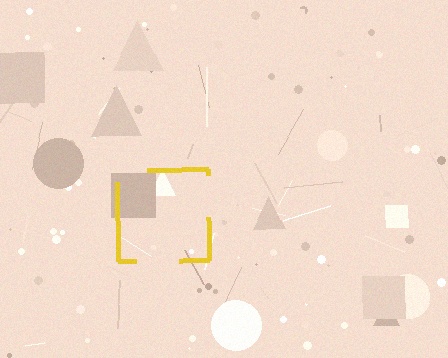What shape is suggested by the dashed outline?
The dashed outline suggests a square.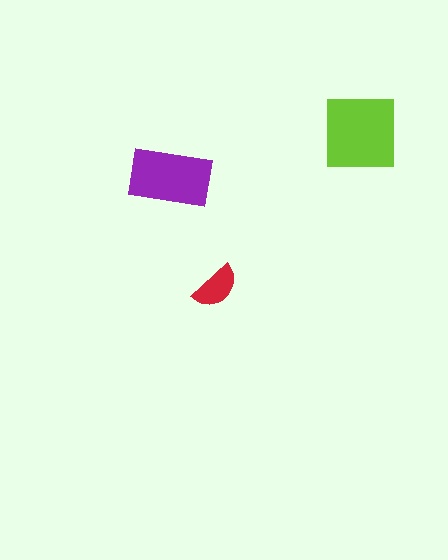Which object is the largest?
The lime square.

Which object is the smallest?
The red semicircle.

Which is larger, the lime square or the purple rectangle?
The lime square.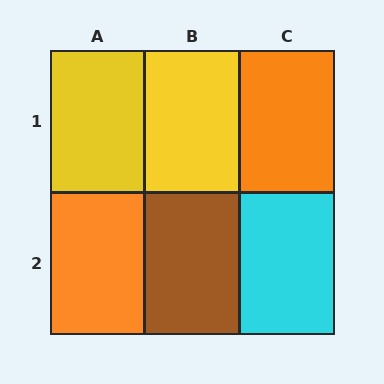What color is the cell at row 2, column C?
Cyan.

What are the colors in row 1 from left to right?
Yellow, yellow, orange.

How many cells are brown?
1 cell is brown.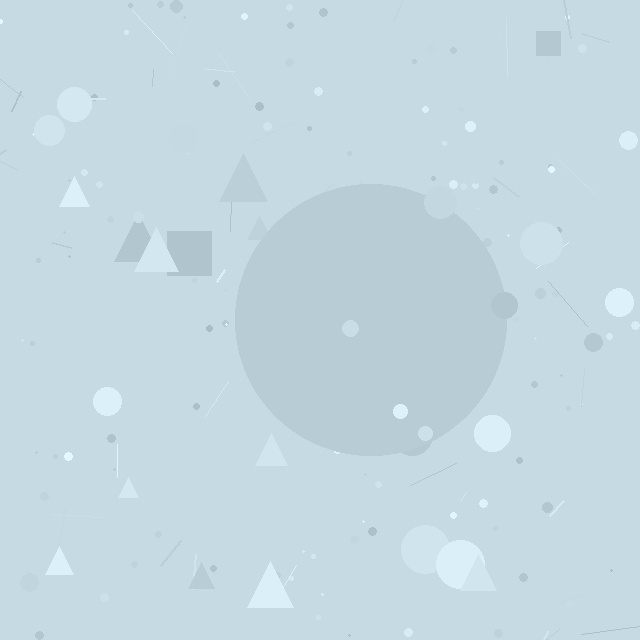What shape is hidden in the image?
A circle is hidden in the image.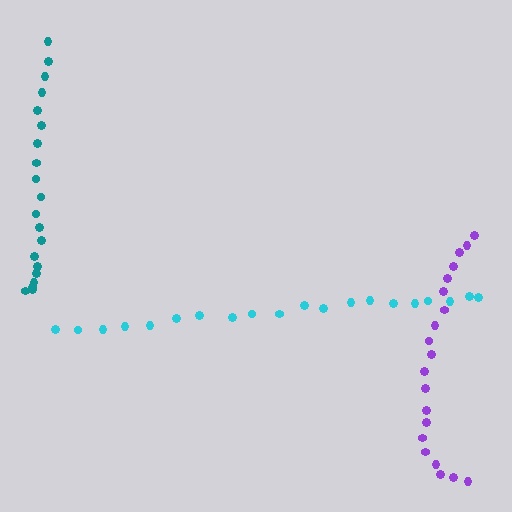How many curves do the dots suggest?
There are 3 distinct paths.